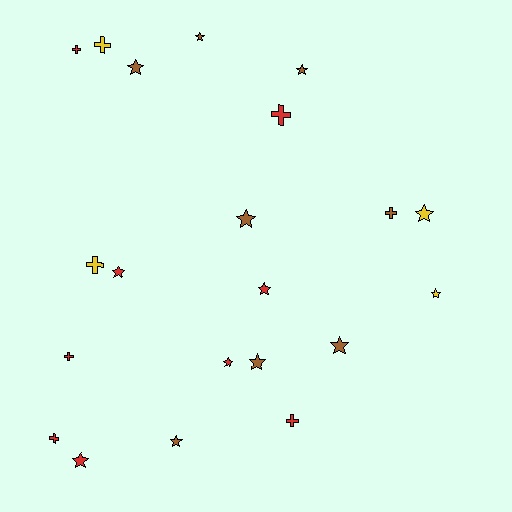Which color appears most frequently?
Red, with 9 objects.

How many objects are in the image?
There are 21 objects.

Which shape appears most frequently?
Star, with 13 objects.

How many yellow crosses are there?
There are 2 yellow crosses.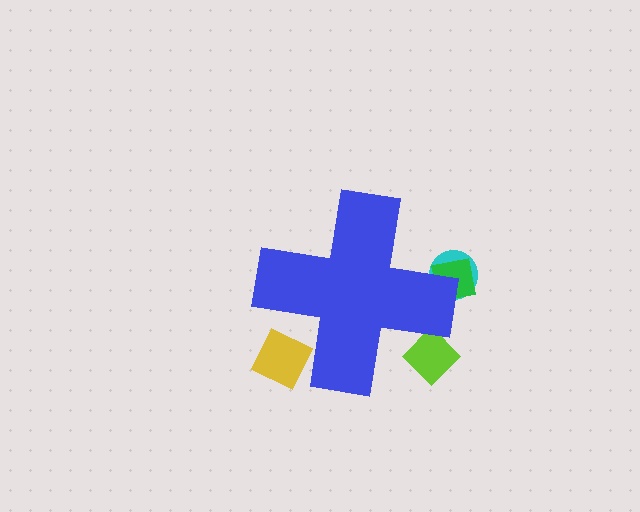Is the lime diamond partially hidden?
Yes, the lime diamond is partially hidden behind the blue cross.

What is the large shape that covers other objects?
A blue cross.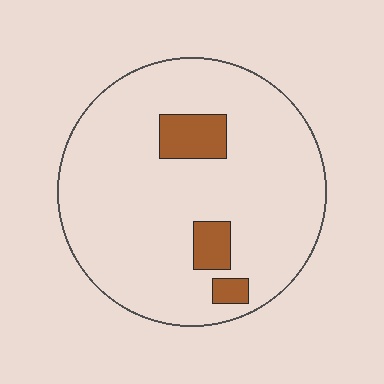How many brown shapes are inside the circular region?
3.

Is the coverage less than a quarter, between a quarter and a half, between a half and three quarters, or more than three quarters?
Less than a quarter.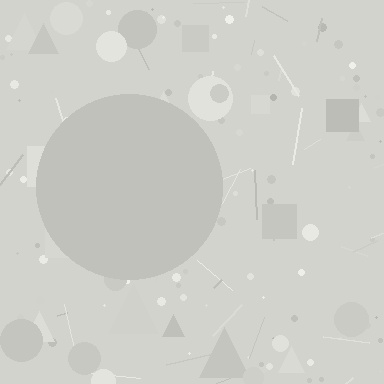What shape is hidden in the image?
A circle is hidden in the image.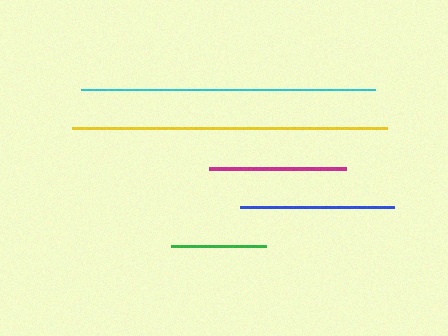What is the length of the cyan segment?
The cyan segment is approximately 295 pixels long.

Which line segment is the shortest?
The green line is the shortest at approximately 94 pixels.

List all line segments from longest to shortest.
From longest to shortest: yellow, cyan, blue, magenta, green.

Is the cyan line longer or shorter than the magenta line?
The cyan line is longer than the magenta line.